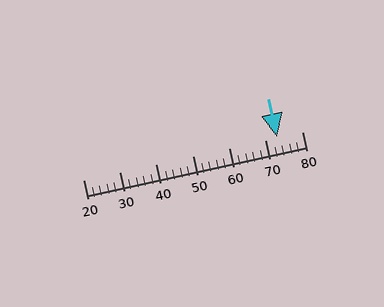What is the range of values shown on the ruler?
The ruler shows values from 20 to 80.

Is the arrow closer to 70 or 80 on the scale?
The arrow is closer to 70.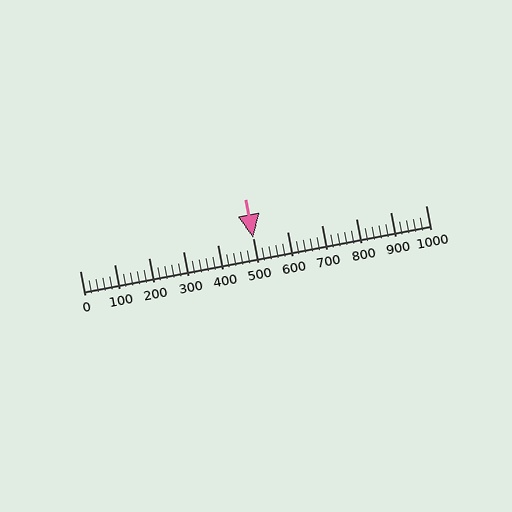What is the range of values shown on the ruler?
The ruler shows values from 0 to 1000.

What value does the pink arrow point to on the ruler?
The pink arrow points to approximately 500.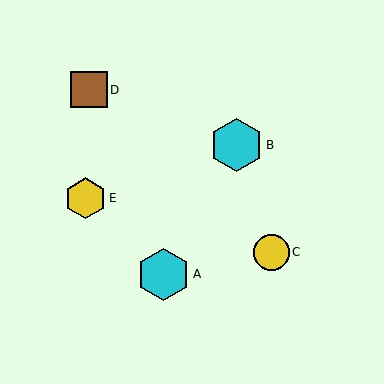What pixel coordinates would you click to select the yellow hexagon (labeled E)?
Click at (86, 198) to select the yellow hexagon E.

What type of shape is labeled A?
Shape A is a cyan hexagon.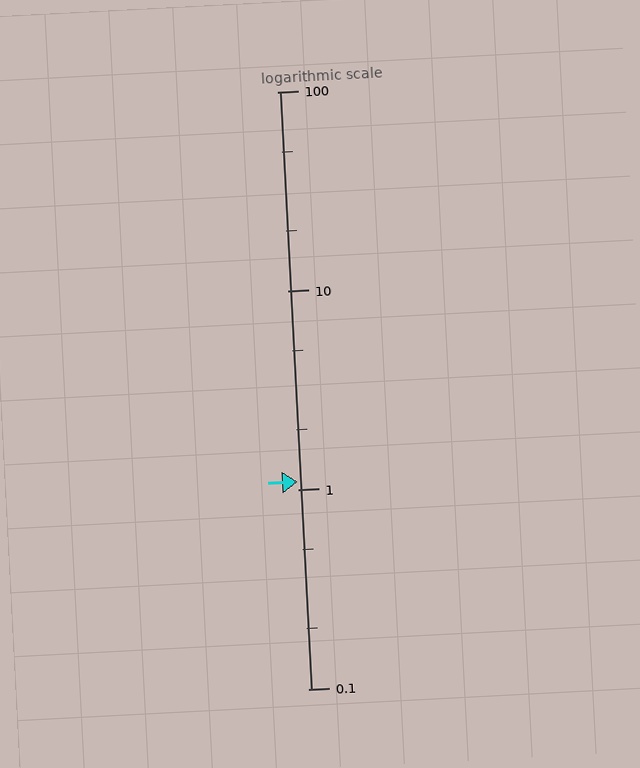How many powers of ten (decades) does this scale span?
The scale spans 3 decades, from 0.1 to 100.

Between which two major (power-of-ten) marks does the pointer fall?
The pointer is between 1 and 10.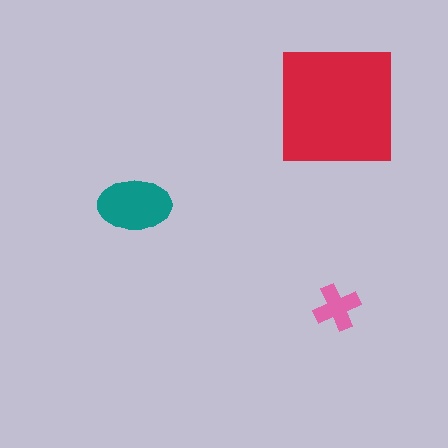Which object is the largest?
The red square.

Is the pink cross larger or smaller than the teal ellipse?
Smaller.